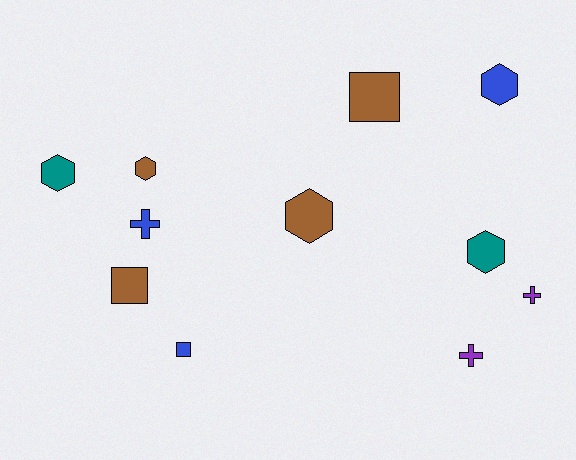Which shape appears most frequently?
Hexagon, with 5 objects.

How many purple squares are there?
There are no purple squares.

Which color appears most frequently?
Brown, with 4 objects.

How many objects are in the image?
There are 11 objects.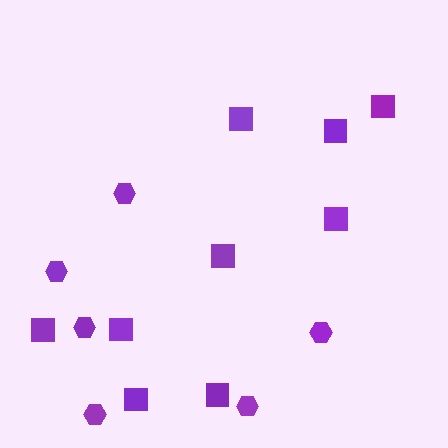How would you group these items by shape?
There are 2 groups: one group of hexagons (6) and one group of squares (9).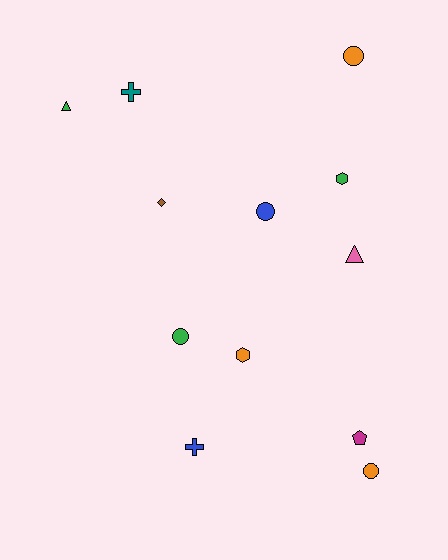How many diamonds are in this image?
There is 1 diamond.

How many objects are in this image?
There are 12 objects.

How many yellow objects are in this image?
There are no yellow objects.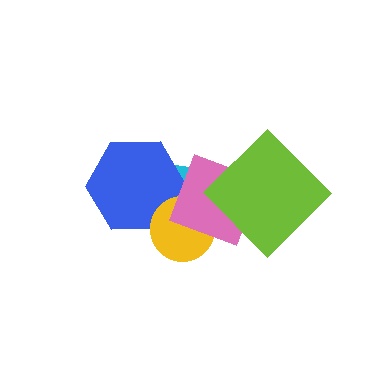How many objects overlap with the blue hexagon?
2 objects overlap with the blue hexagon.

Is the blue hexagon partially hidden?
Yes, it is partially covered by another shape.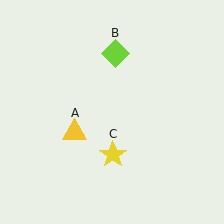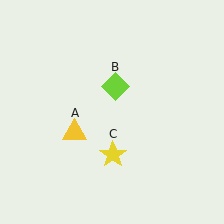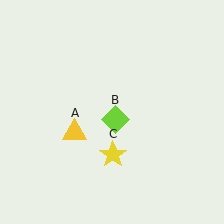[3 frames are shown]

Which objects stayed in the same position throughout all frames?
Yellow triangle (object A) and yellow star (object C) remained stationary.